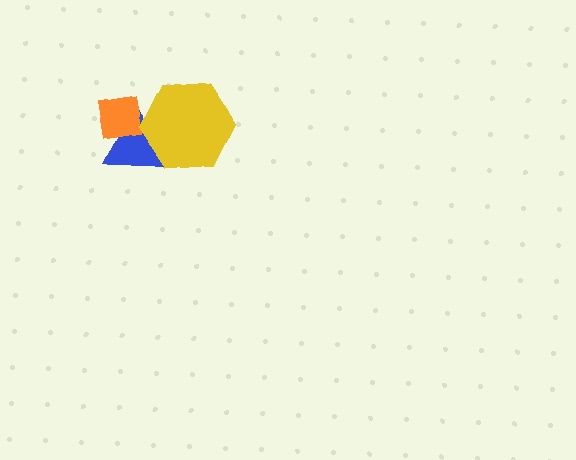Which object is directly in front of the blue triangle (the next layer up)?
The orange square is directly in front of the blue triangle.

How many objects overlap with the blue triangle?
2 objects overlap with the blue triangle.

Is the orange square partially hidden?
No, no other shape covers it.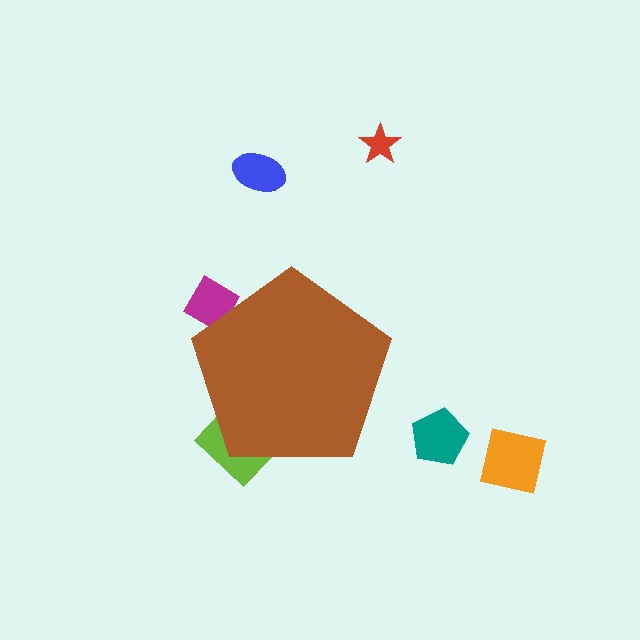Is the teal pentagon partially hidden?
No, the teal pentagon is fully visible.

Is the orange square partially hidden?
No, the orange square is fully visible.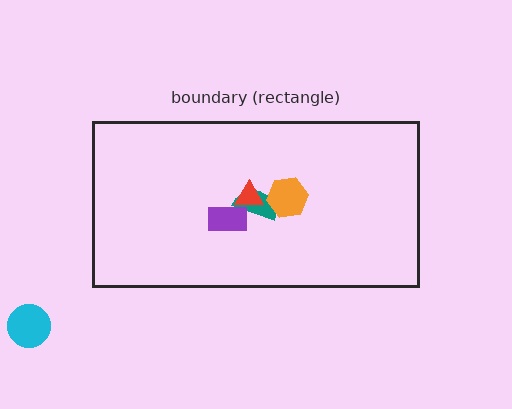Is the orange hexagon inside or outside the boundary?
Inside.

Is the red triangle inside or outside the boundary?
Inside.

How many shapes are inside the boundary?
4 inside, 1 outside.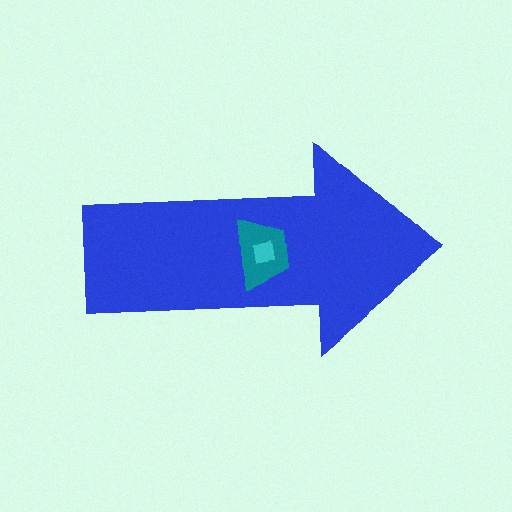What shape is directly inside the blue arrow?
The teal trapezoid.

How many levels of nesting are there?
3.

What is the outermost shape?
The blue arrow.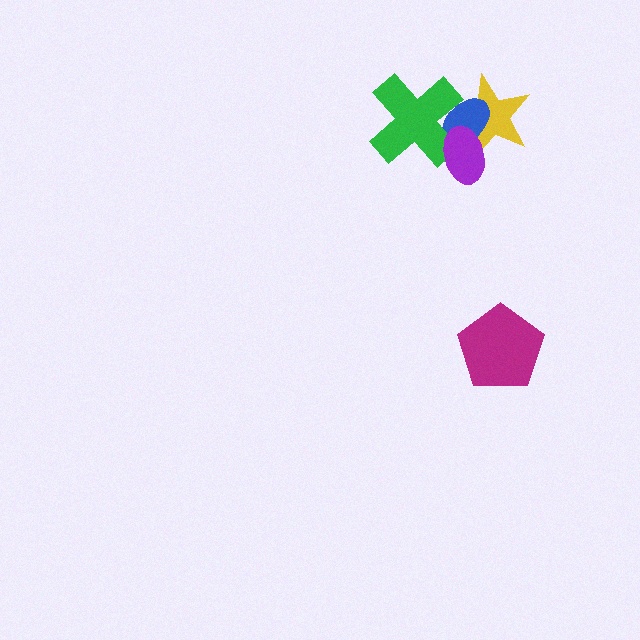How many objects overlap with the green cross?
3 objects overlap with the green cross.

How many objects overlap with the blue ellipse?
3 objects overlap with the blue ellipse.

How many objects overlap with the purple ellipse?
3 objects overlap with the purple ellipse.